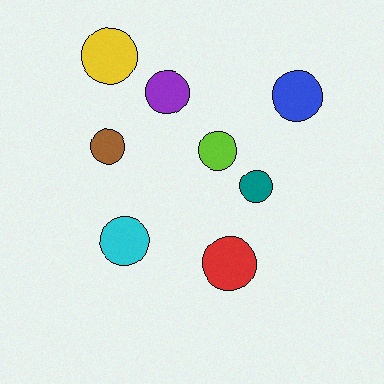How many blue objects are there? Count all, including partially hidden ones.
There is 1 blue object.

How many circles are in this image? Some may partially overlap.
There are 8 circles.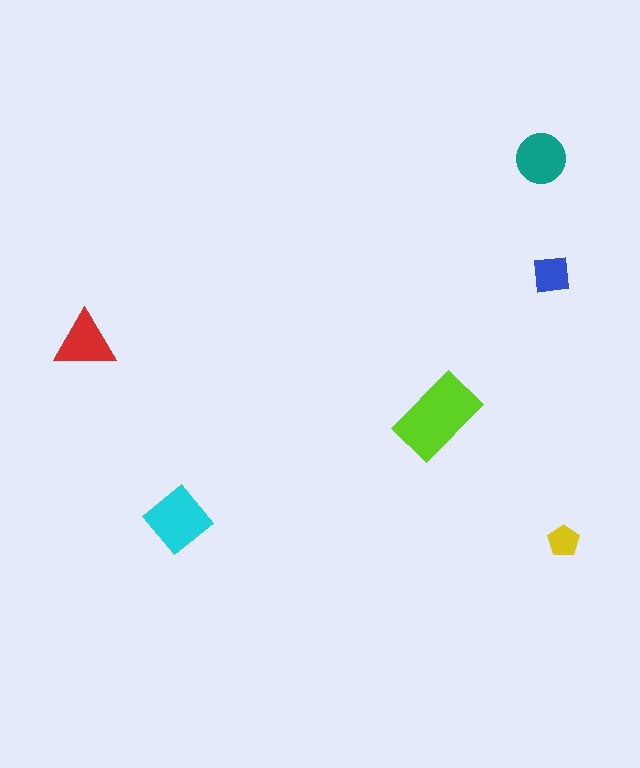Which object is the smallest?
The yellow pentagon.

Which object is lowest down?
The yellow pentagon is bottommost.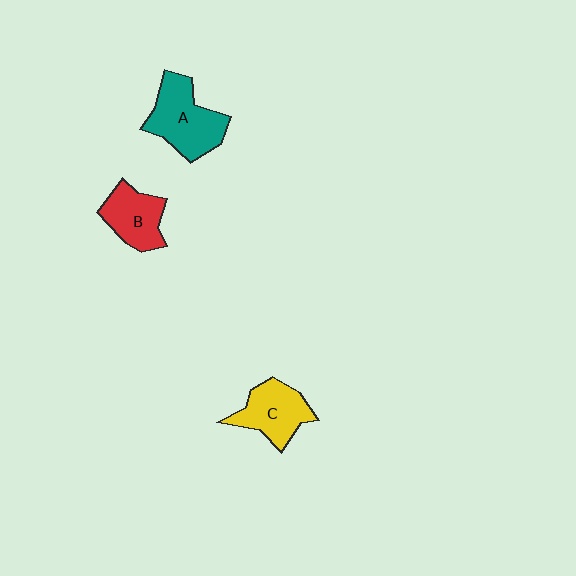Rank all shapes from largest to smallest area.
From largest to smallest: A (teal), C (yellow), B (red).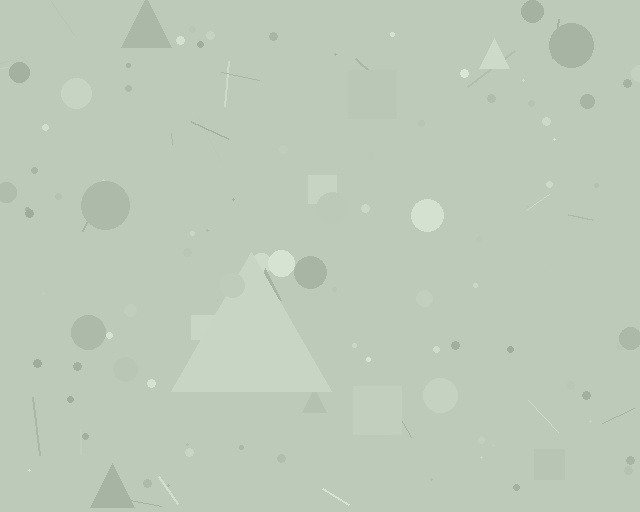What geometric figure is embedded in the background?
A triangle is embedded in the background.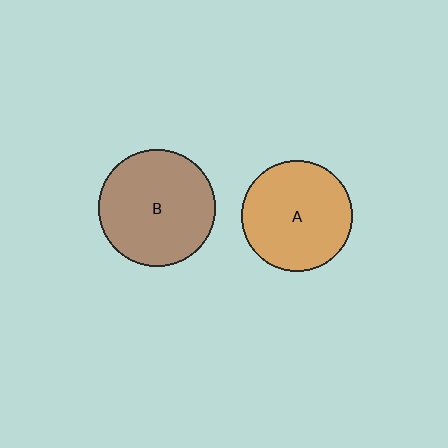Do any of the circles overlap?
No, none of the circles overlap.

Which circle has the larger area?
Circle B (brown).